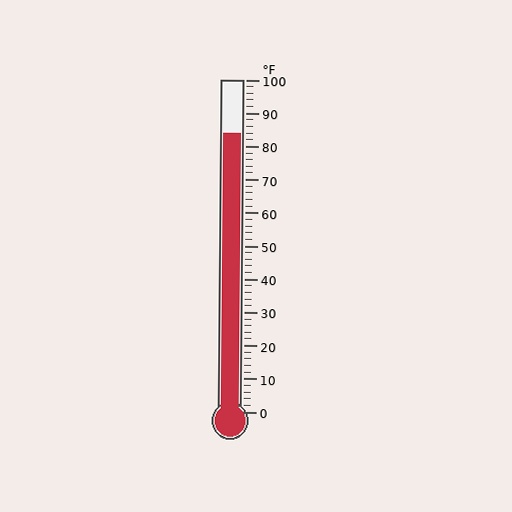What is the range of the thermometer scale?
The thermometer scale ranges from 0°F to 100°F.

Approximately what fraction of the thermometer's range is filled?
The thermometer is filled to approximately 85% of its range.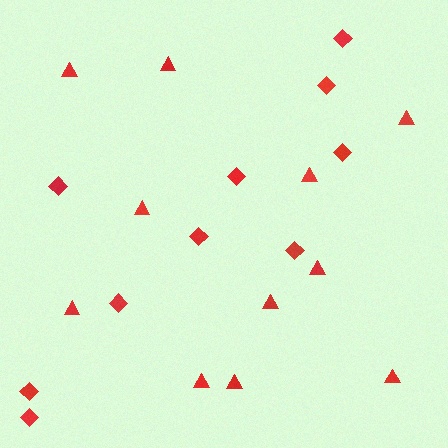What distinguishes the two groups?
There are 2 groups: one group of diamonds (10) and one group of triangles (11).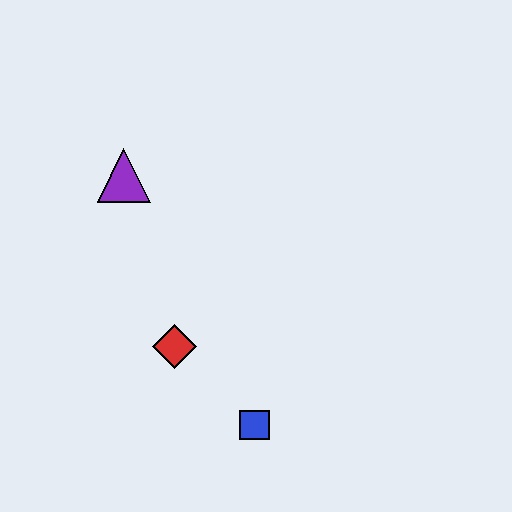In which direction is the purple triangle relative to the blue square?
The purple triangle is above the blue square.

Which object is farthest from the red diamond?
The purple triangle is farthest from the red diamond.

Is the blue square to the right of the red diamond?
Yes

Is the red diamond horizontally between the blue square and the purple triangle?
Yes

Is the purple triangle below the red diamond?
No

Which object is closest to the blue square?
The red diamond is closest to the blue square.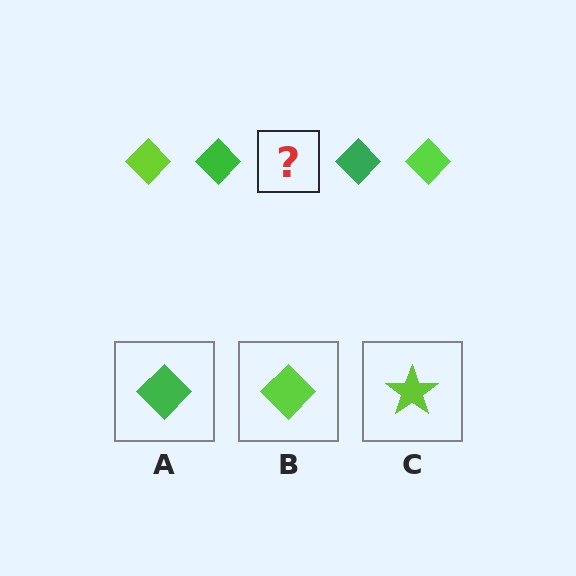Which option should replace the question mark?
Option B.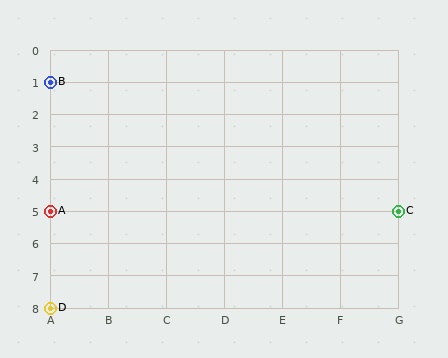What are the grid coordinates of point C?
Point C is at grid coordinates (G, 5).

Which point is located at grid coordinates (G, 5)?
Point C is at (G, 5).